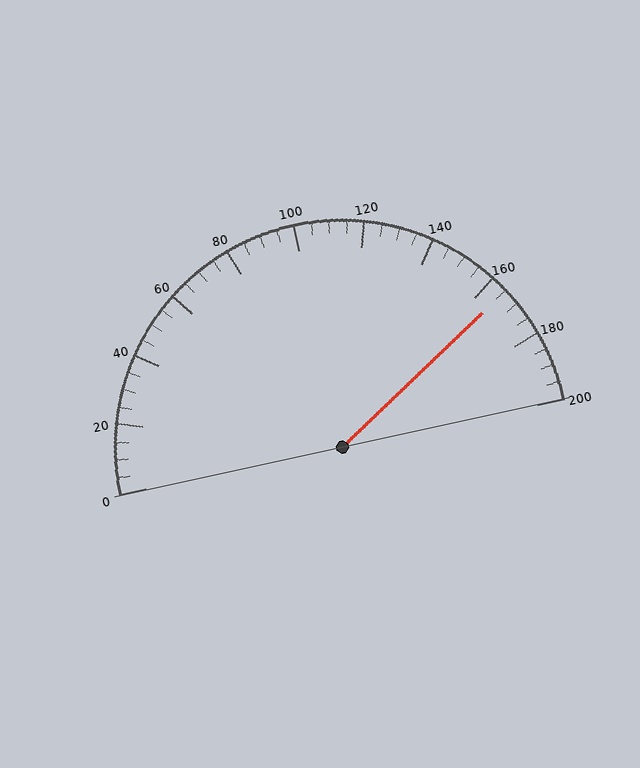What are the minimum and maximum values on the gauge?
The gauge ranges from 0 to 200.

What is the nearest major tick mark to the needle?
The nearest major tick mark is 160.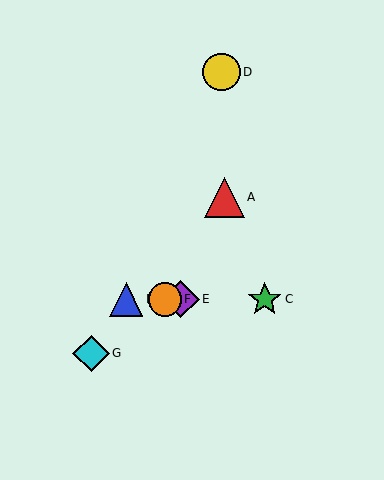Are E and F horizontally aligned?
Yes, both are at y≈299.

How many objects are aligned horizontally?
4 objects (B, C, E, F) are aligned horizontally.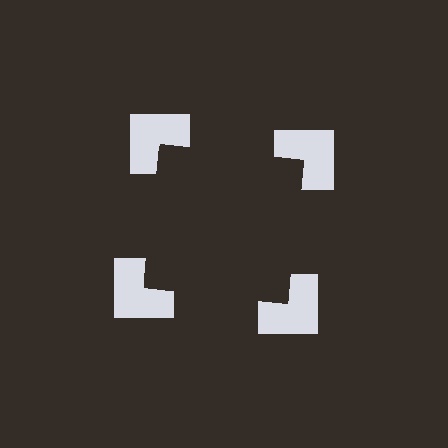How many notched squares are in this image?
There are 4 — one at each vertex of the illusory square.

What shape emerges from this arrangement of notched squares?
An illusory square — its edges are inferred from the aligned wedge cuts in the notched squares, not physically drawn.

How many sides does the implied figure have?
4 sides.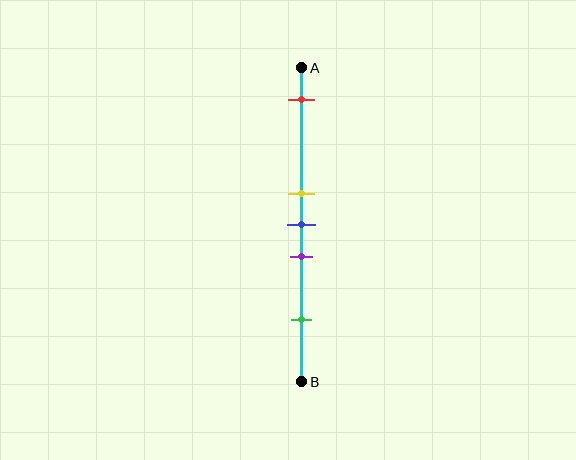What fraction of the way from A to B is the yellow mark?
The yellow mark is approximately 40% (0.4) of the way from A to B.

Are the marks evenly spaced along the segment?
No, the marks are not evenly spaced.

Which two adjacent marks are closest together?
The yellow and blue marks are the closest adjacent pair.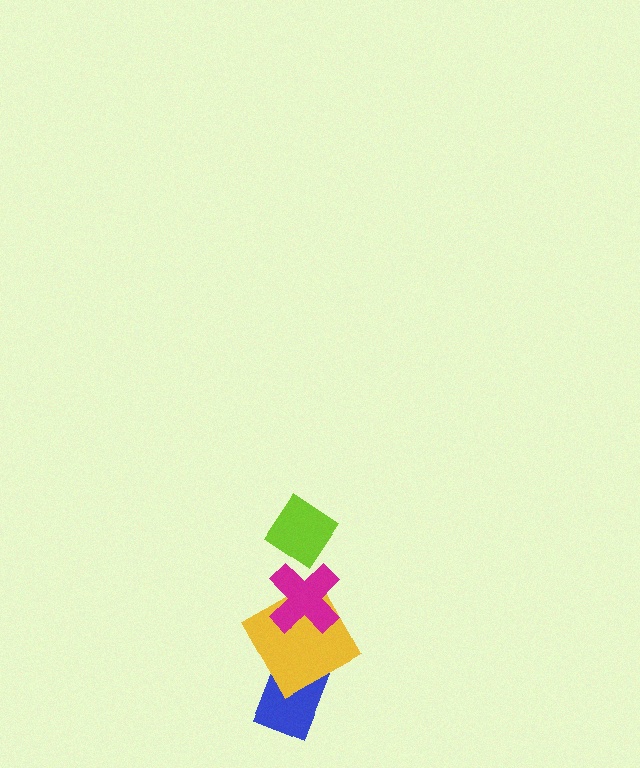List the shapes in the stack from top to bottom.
From top to bottom: the lime diamond, the magenta cross, the yellow square, the blue rectangle.